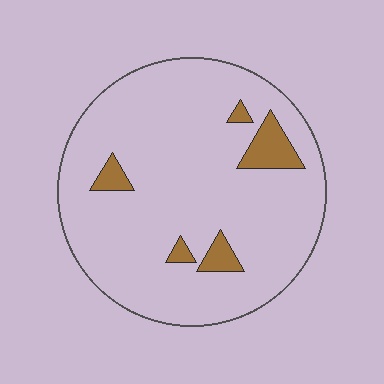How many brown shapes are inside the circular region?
5.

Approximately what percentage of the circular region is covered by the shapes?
Approximately 10%.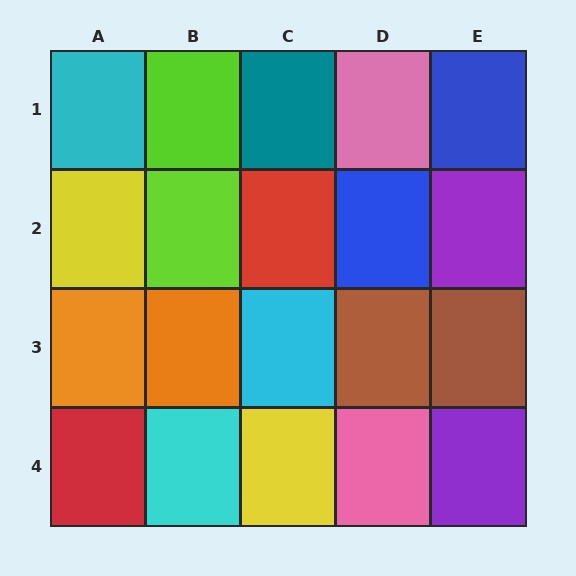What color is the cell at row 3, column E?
Brown.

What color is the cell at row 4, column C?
Yellow.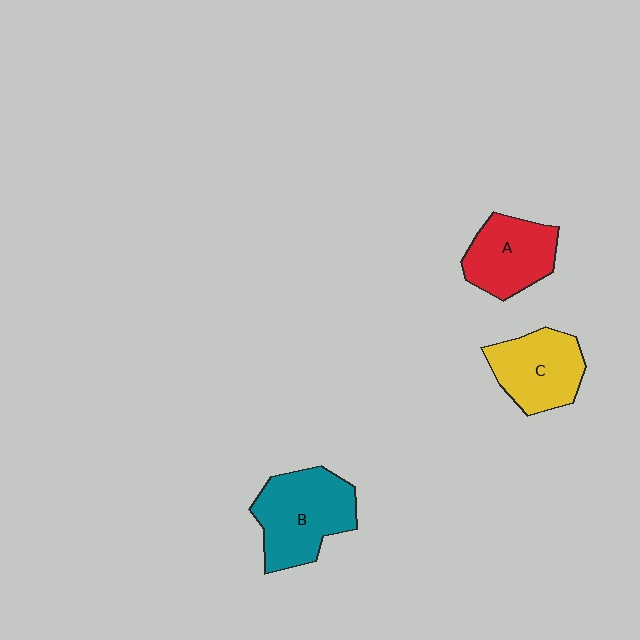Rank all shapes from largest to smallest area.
From largest to smallest: B (teal), C (yellow), A (red).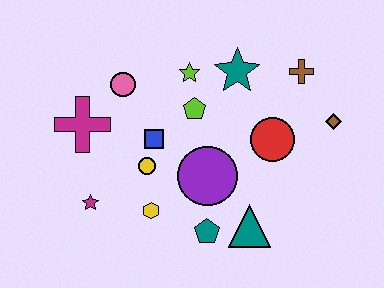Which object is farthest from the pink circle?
The brown diamond is farthest from the pink circle.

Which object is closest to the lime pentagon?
The lime star is closest to the lime pentagon.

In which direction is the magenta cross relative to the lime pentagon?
The magenta cross is to the left of the lime pentagon.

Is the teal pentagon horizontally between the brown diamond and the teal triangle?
No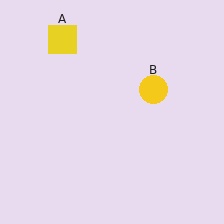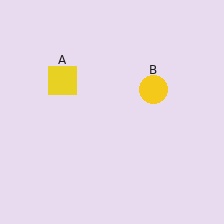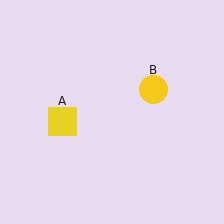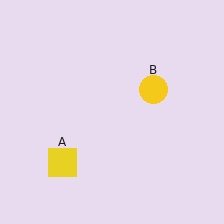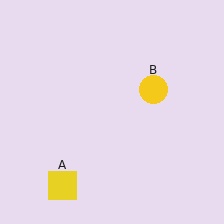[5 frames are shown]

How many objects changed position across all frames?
1 object changed position: yellow square (object A).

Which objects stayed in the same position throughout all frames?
Yellow circle (object B) remained stationary.